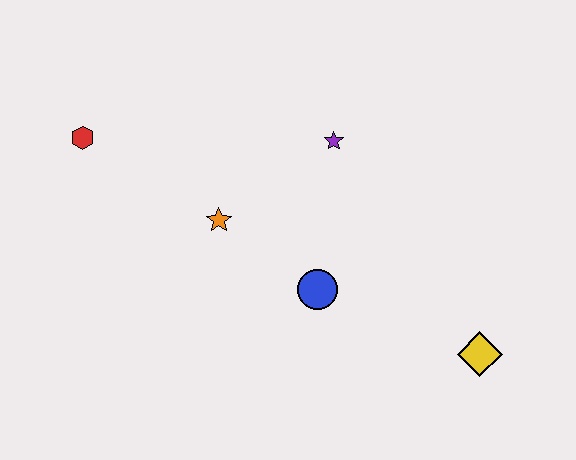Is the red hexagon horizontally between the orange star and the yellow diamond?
No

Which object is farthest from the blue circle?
The red hexagon is farthest from the blue circle.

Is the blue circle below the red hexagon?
Yes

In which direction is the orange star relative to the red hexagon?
The orange star is to the right of the red hexagon.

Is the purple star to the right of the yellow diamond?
No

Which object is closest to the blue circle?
The orange star is closest to the blue circle.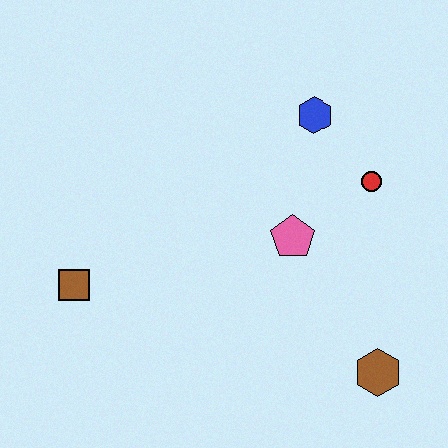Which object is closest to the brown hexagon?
The pink pentagon is closest to the brown hexagon.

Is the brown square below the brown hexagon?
No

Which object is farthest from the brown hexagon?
The brown square is farthest from the brown hexagon.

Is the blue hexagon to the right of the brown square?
Yes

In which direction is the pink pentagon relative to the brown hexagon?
The pink pentagon is above the brown hexagon.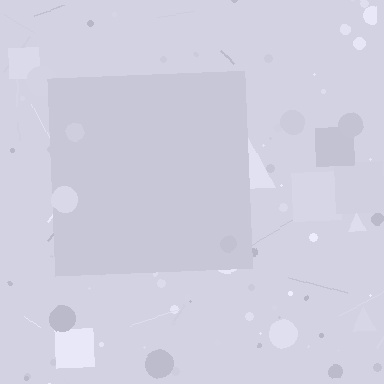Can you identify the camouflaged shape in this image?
The camouflaged shape is a square.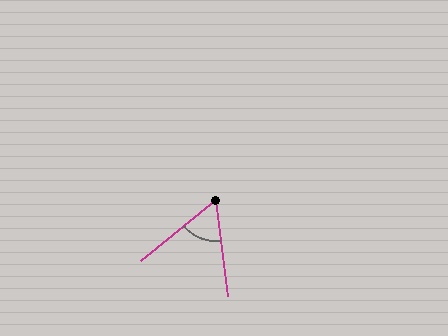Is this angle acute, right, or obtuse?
It is acute.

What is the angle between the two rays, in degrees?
Approximately 58 degrees.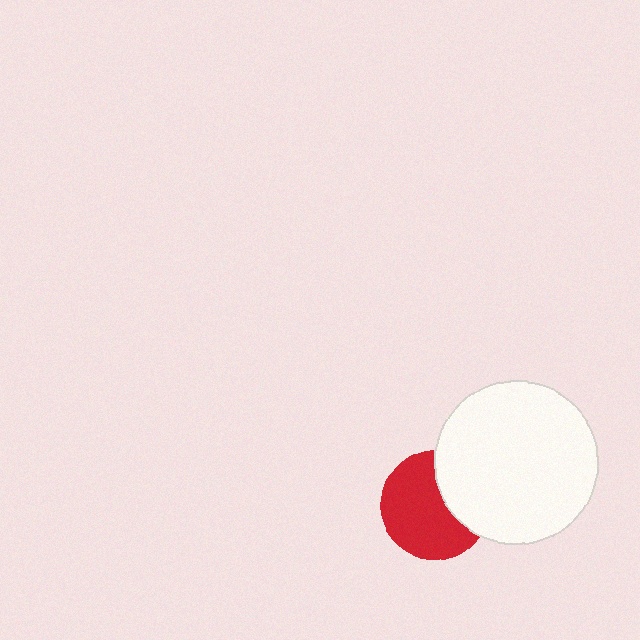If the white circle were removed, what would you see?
You would see the complete red circle.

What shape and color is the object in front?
The object in front is a white circle.